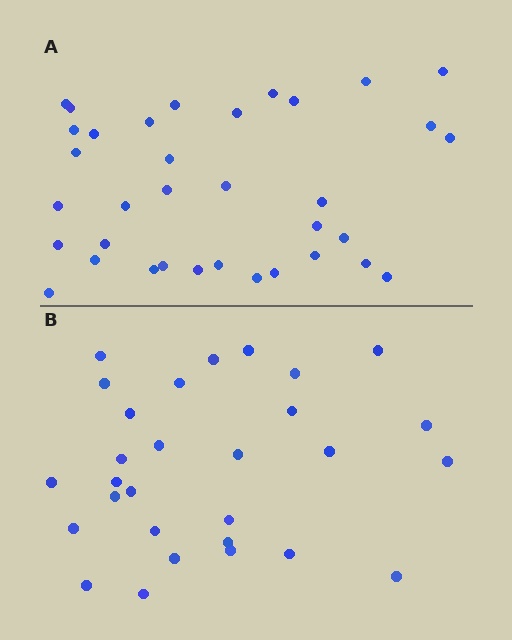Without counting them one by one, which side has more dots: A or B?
Region A (the top region) has more dots.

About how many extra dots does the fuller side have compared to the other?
Region A has about 6 more dots than region B.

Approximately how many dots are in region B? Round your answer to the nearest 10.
About 30 dots. (The exact count is 29, which rounds to 30.)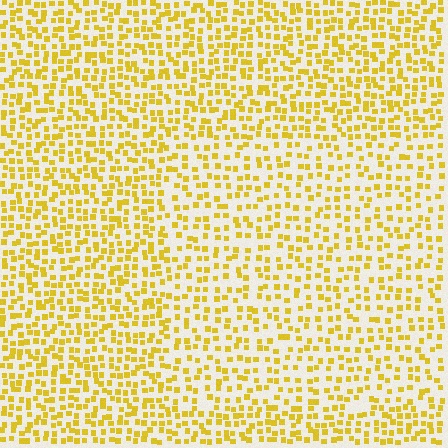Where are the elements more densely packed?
The elements are more densely packed outside the rectangle boundary.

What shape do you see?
I see a rectangle.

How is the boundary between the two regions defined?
The boundary is defined by a change in element density (approximately 1.5x ratio). All elements are the same color, size, and shape.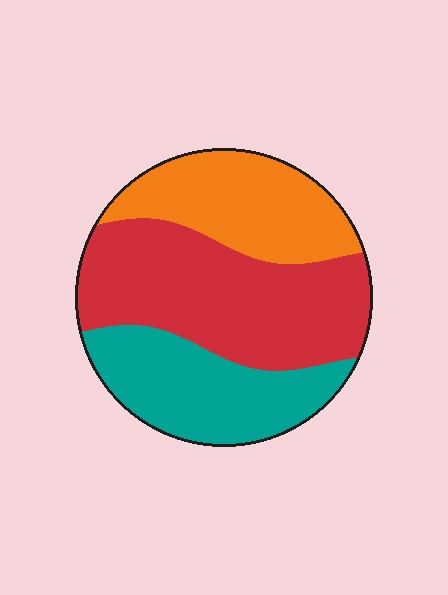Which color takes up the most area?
Red, at roughly 45%.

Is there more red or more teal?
Red.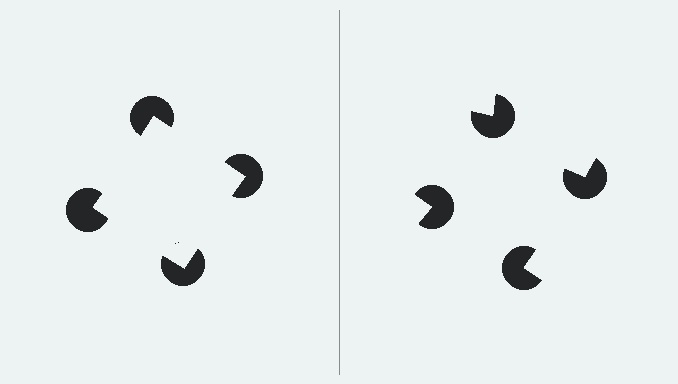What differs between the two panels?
The pac-man discs are positioned identically on both sides; only the wedge orientations differ. On the left they align to a square; on the right they are misaligned.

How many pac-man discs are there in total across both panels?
8 — 4 on each side.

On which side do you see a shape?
An illusory square appears on the left side. On the right side the wedge cuts are rotated, so no coherent shape forms.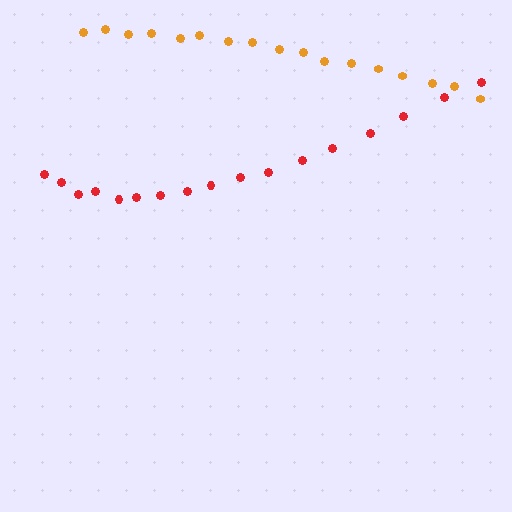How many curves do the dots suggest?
There are 2 distinct paths.